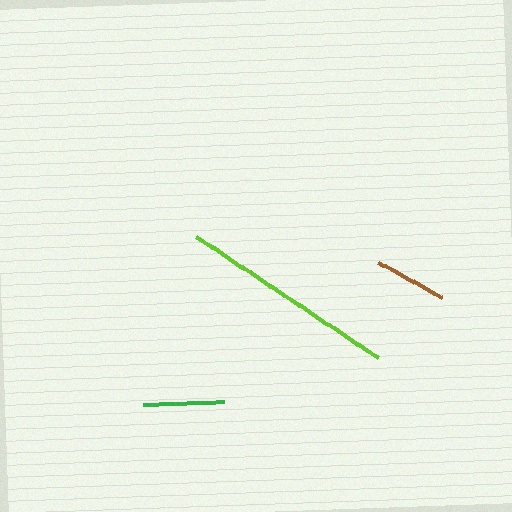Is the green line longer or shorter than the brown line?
The green line is longer than the brown line.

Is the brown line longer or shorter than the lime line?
The lime line is longer than the brown line.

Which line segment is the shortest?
The brown line is the shortest at approximately 72 pixels.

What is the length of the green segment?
The green segment is approximately 81 pixels long.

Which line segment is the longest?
The lime line is the longest at approximately 218 pixels.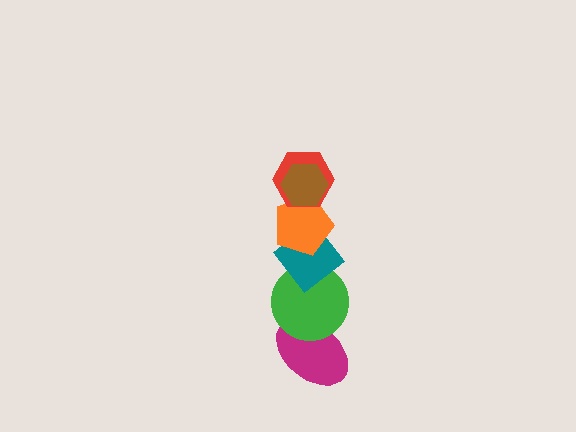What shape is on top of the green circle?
The teal diamond is on top of the green circle.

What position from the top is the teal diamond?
The teal diamond is 4th from the top.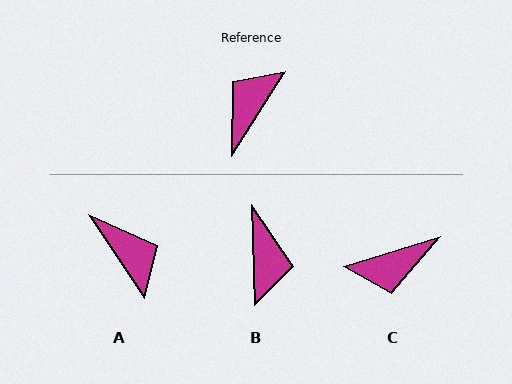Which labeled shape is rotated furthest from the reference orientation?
B, about 145 degrees away.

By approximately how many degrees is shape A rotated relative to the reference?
Approximately 114 degrees clockwise.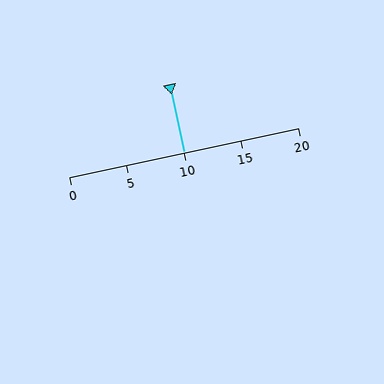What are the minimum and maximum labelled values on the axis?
The axis runs from 0 to 20.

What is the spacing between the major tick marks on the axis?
The major ticks are spaced 5 apart.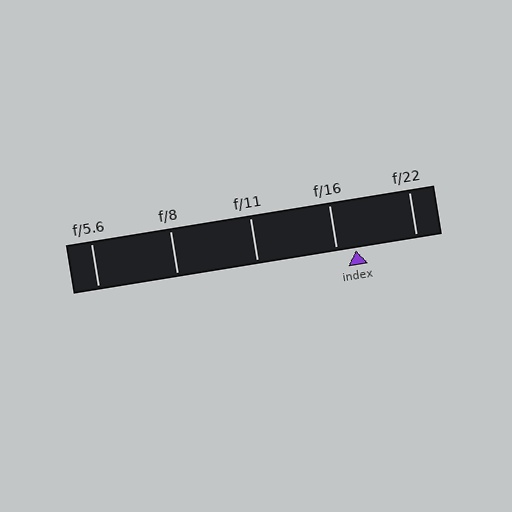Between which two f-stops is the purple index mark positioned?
The index mark is between f/16 and f/22.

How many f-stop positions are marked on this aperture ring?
There are 5 f-stop positions marked.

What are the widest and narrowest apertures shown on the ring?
The widest aperture shown is f/5.6 and the narrowest is f/22.